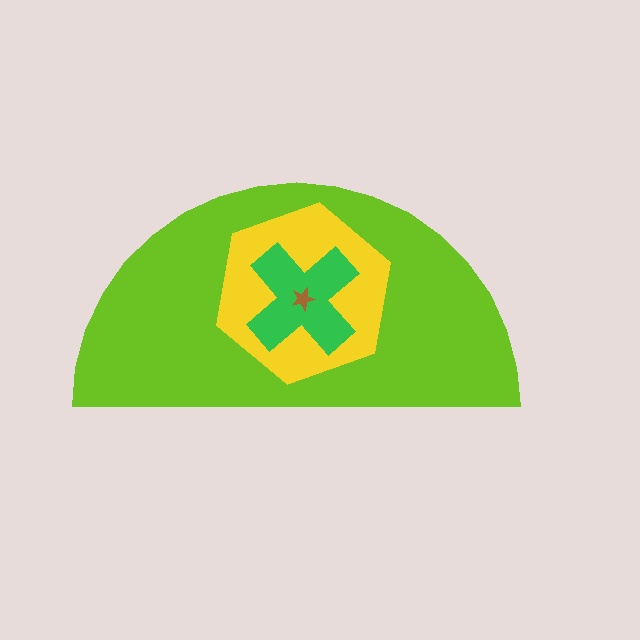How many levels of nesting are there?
4.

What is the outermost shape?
The lime semicircle.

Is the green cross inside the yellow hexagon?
Yes.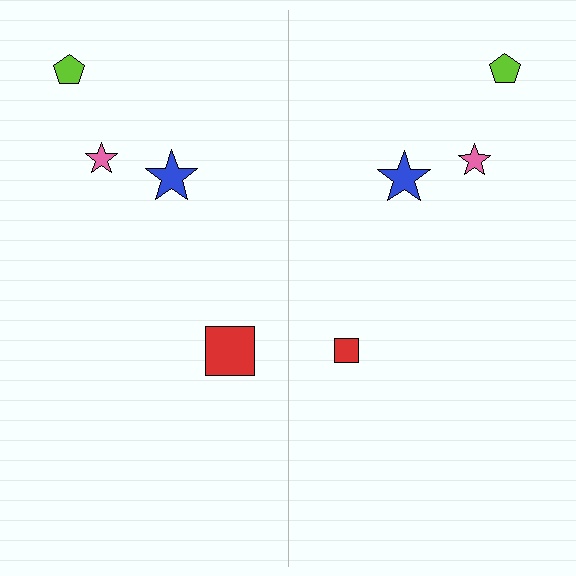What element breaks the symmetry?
The red square on the right side has a different size than its mirror counterpart.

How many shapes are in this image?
There are 8 shapes in this image.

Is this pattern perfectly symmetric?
No, the pattern is not perfectly symmetric. The red square on the right side has a different size than its mirror counterpart.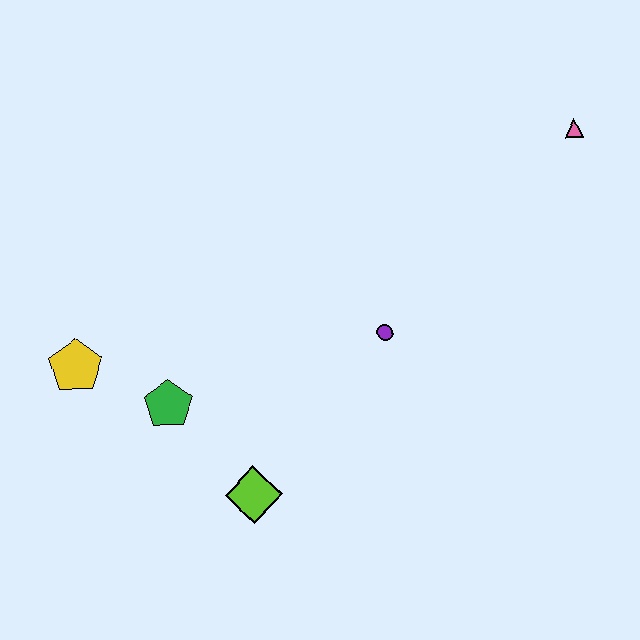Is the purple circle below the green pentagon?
No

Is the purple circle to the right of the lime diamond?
Yes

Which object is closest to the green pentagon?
The yellow pentagon is closest to the green pentagon.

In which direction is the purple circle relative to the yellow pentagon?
The purple circle is to the right of the yellow pentagon.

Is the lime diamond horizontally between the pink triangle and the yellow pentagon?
Yes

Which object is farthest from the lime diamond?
The pink triangle is farthest from the lime diamond.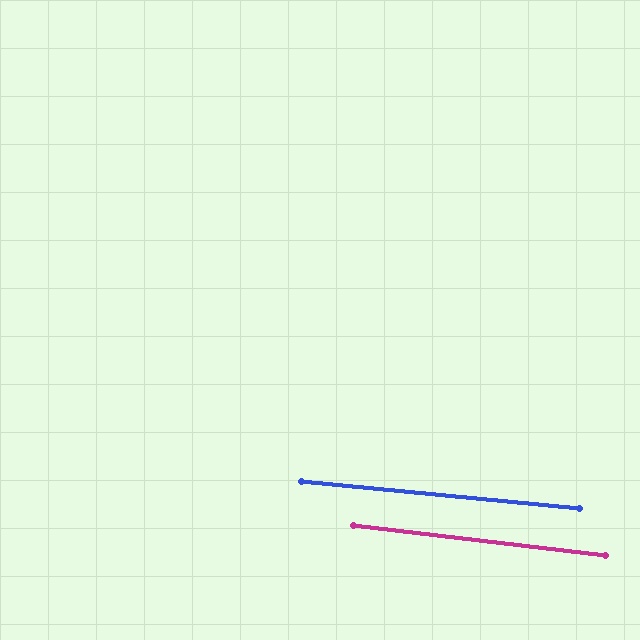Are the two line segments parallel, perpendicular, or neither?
Parallel — their directions differ by only 1.0°.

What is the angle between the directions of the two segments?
Approximately 1 degree.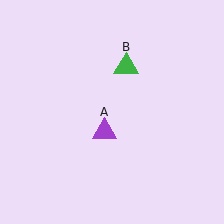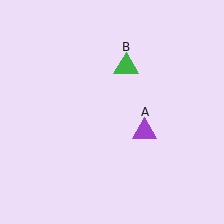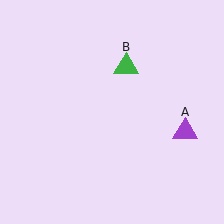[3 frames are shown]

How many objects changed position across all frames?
1 object changed position: purple triangle (object A).